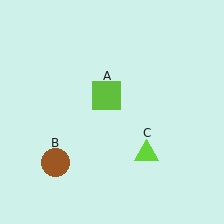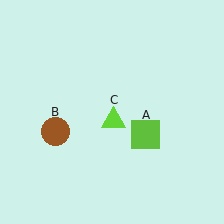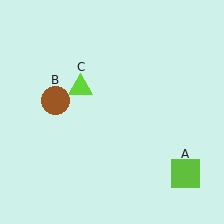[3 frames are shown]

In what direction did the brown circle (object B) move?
The brown circle (object B) moved up.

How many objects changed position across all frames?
3 objects changed position: lime square (object A), brown circle (object B), lime triangle (object C).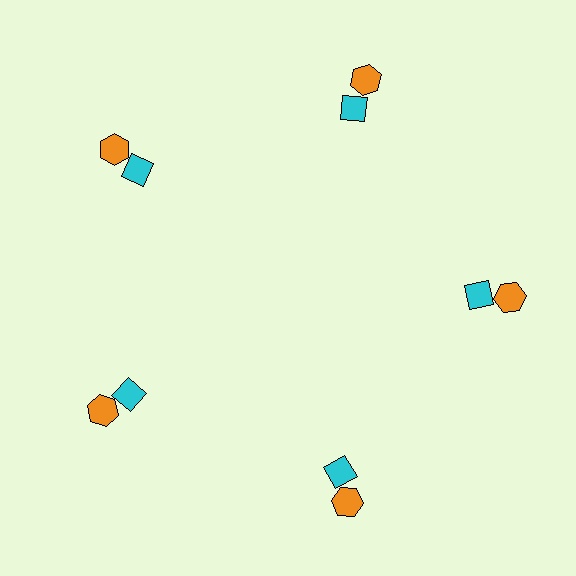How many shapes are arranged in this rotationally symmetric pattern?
There are 10 shapes, arranged in 5 groups of 2.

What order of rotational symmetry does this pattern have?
This pattern has 5-fold rotational symmetry.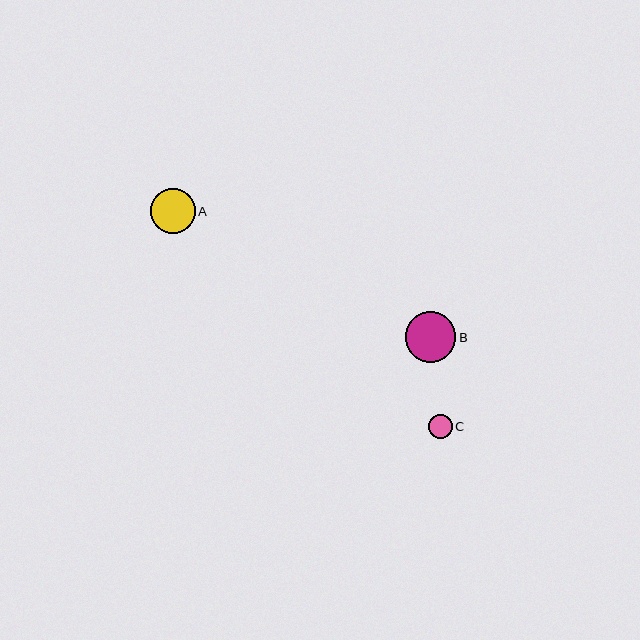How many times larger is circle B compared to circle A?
Circle B is approximately 1.1 times the size of circle A.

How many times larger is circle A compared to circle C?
Circle A is approximately 1.9 times the size of circle C.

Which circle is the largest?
Circle B is the largest with a size of approximately 51 pixels.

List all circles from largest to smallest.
From largest to smallest: B, A, C.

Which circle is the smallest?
Circle C is the smallest with a size of approximately 24 pixels.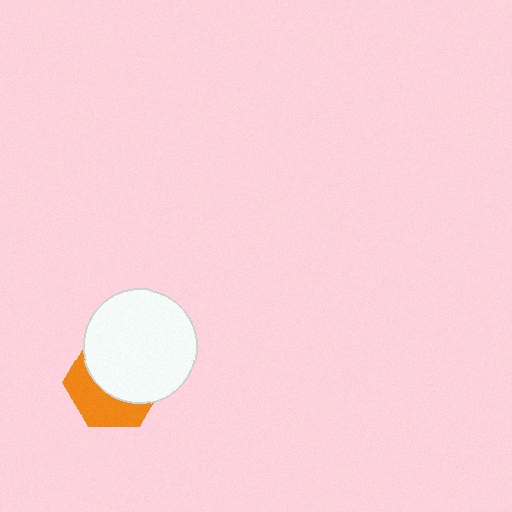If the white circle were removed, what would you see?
You would see the complete orange hexagon.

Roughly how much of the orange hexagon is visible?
A small part of it is visible (roughly 41%).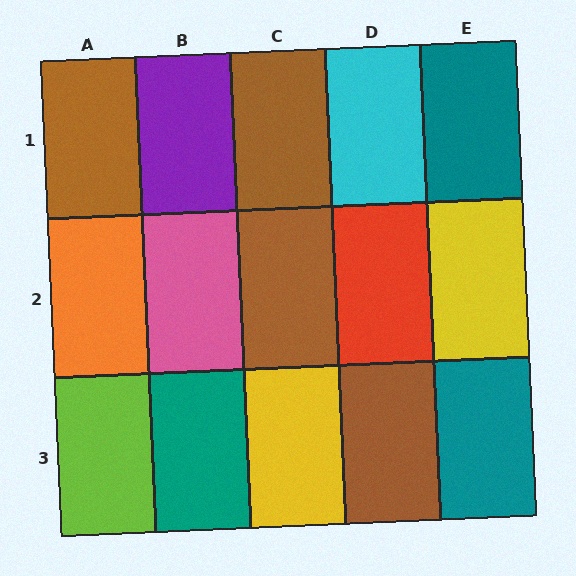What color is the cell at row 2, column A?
Orange.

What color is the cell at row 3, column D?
Brown.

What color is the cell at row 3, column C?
Yellow.